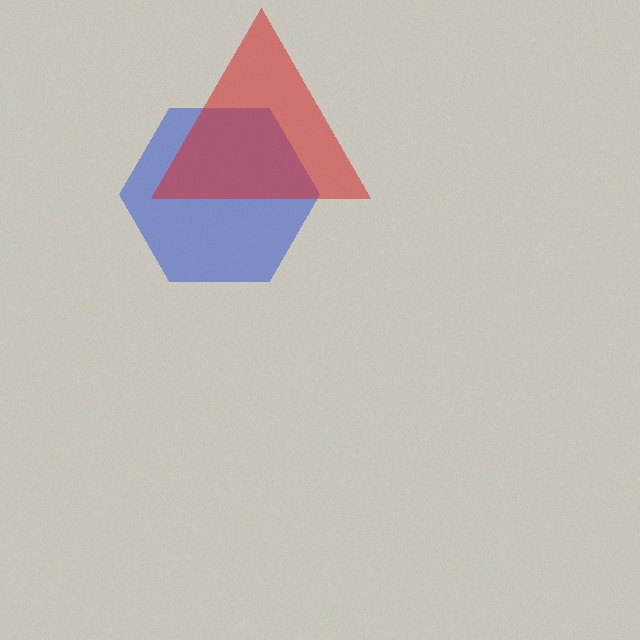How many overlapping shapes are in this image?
There are 2 overlapping shapes in the image.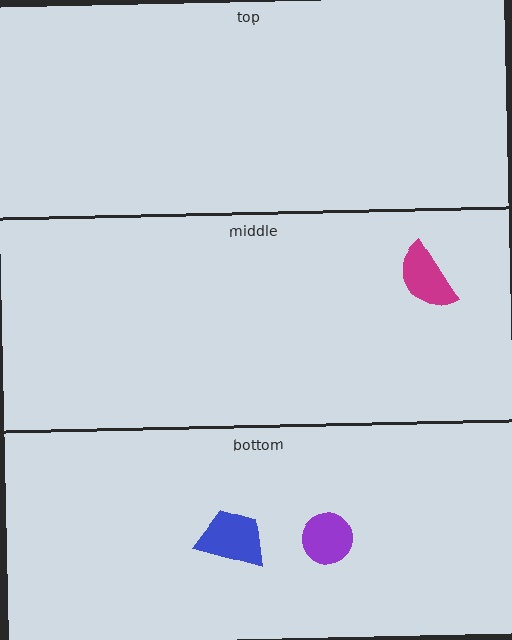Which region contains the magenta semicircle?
The middle region.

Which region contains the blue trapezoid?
The bottom region.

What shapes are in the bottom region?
The blue trapezoid, the purple circle.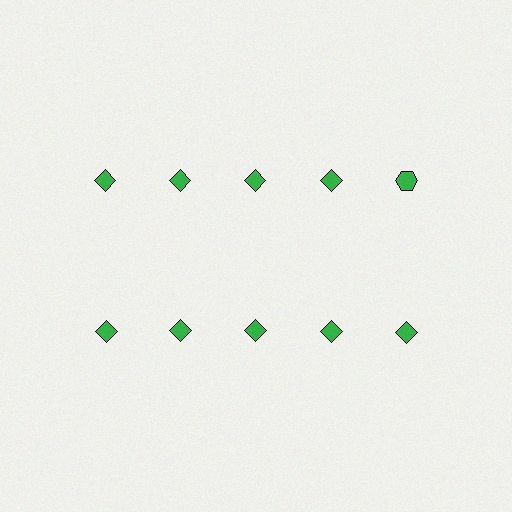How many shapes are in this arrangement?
There are 10 shapes arranged in a grid pattern.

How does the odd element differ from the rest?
It has a different shape: hexagon instead of diamond.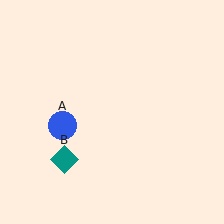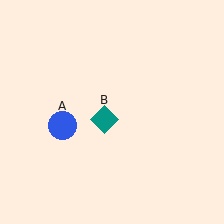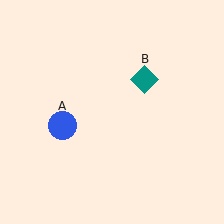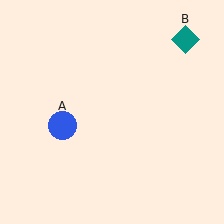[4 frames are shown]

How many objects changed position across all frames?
1 object changed position: teal diamond (object B).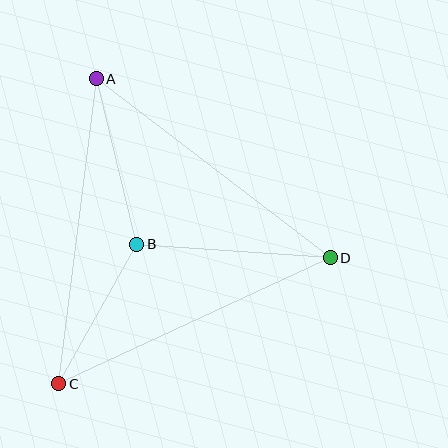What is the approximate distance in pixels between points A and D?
The distance between A and D is approximately 294 pixels.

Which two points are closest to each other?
Points B and C are closest to each other.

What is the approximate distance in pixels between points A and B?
The distance between A and B is approximately 170 pixels.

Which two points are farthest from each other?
Points A and C are farthest from each other.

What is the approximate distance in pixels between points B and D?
The distance between B and D is approximately 194 pixels.